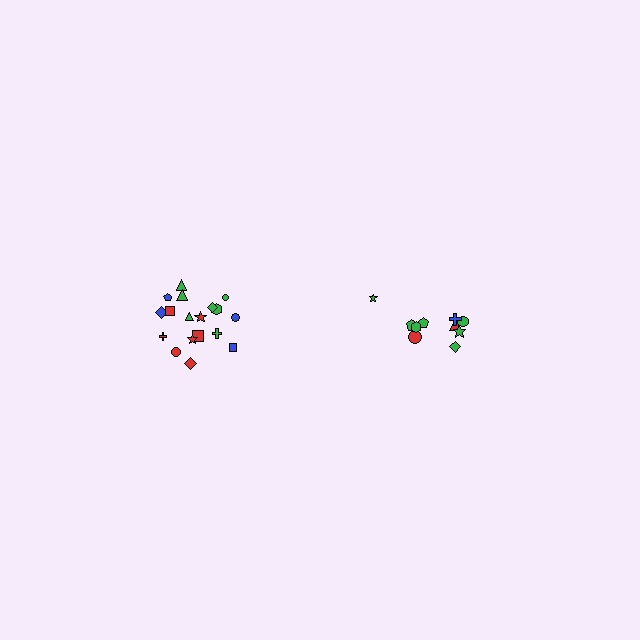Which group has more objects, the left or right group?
The left group.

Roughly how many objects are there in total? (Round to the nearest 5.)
Roughly 30 objects in total.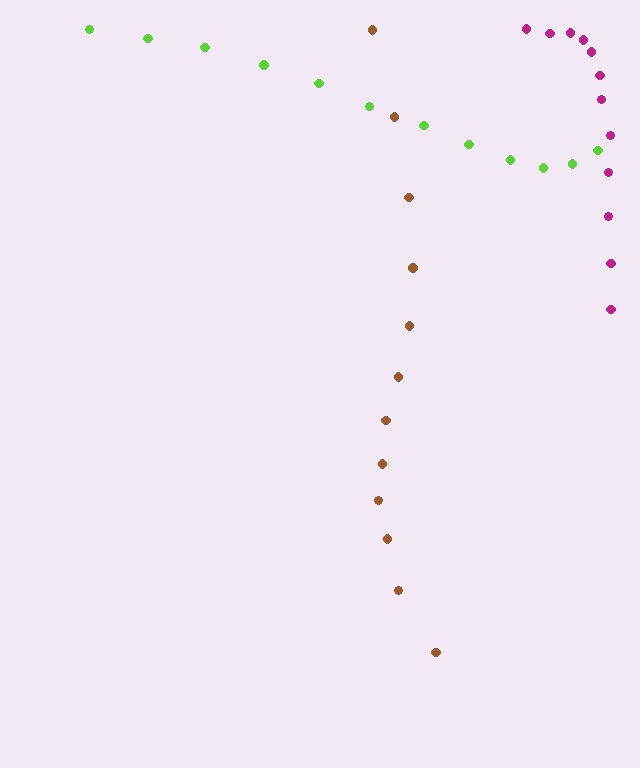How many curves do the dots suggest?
There are 3 distinct paths.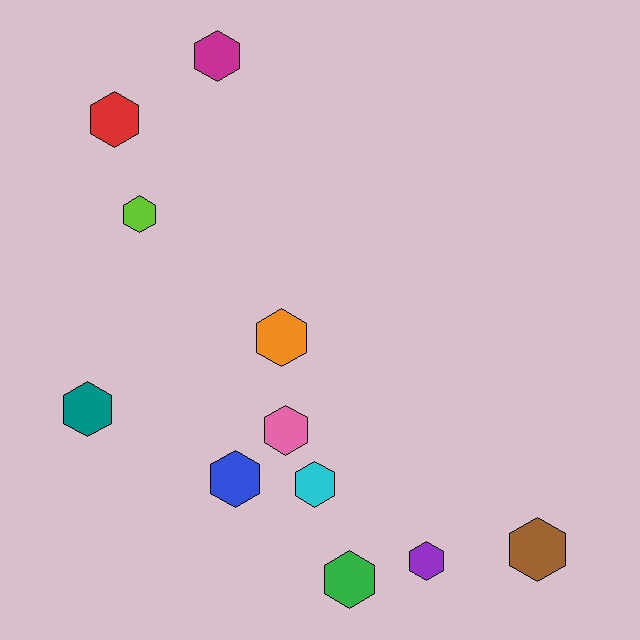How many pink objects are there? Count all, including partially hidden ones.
There is 1 pink object.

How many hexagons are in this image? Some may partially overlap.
There are 11 hexagons.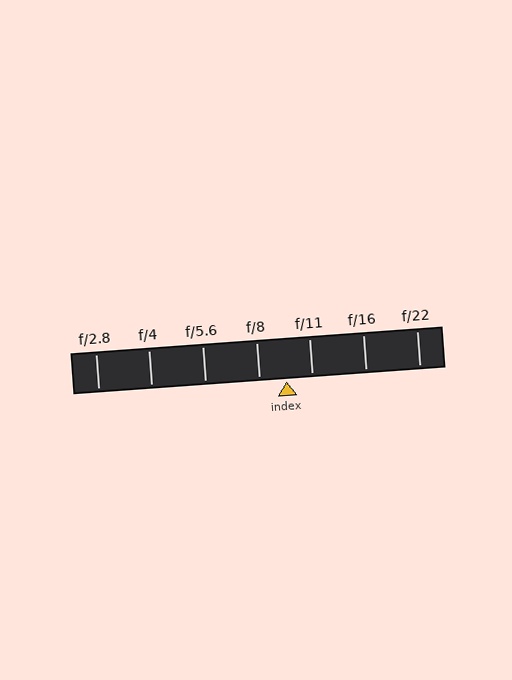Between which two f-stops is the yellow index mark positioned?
The index mark is between f/8 and f/11.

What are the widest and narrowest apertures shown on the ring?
The widest aperture shown is f/2.8 and the narrowest is f/22.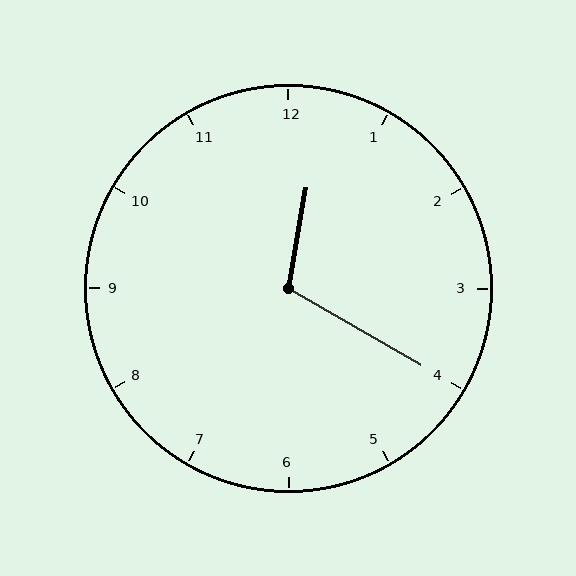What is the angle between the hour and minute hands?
Approximately 110 degrees.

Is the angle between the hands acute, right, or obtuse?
It is obtuse.